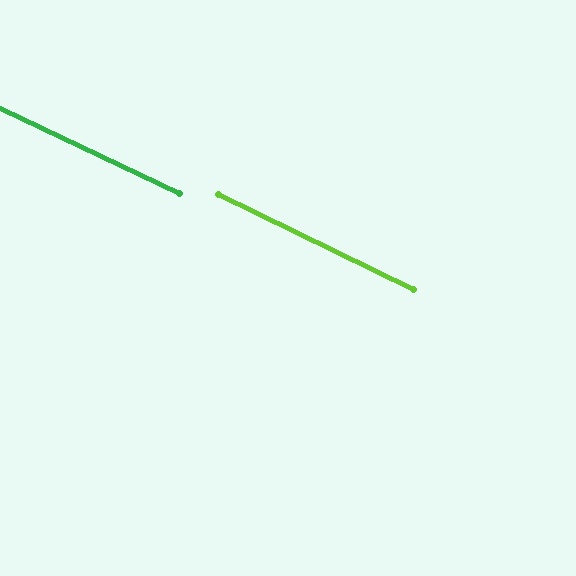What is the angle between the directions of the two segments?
Approximately 1 degree.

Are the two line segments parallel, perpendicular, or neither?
Parallel — their directions differ by only 0.7°.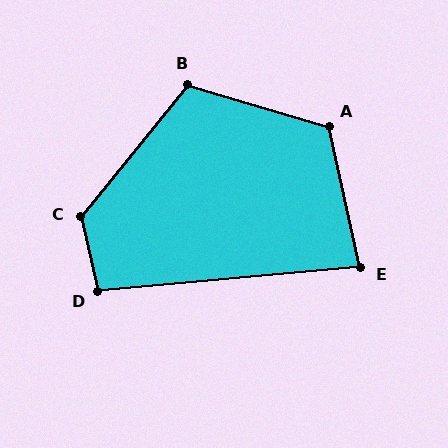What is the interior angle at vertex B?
Approximately 113 degrees (obtuse).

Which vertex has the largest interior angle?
C, at approximately 128 degrees.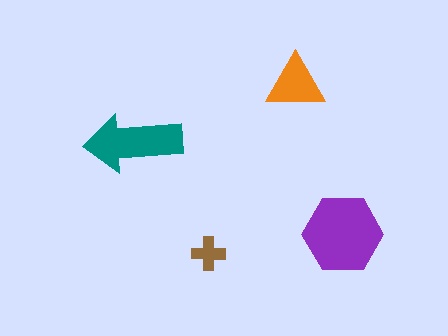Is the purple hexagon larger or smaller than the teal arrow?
Larger.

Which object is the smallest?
The brown cross.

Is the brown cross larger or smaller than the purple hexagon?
Smaller.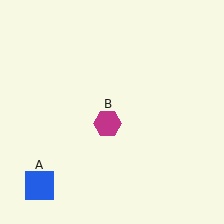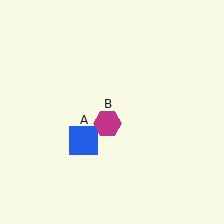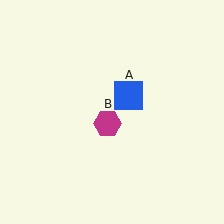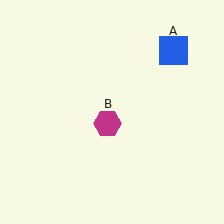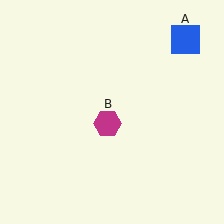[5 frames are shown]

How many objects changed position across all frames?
1 object changed position: blue square (object A).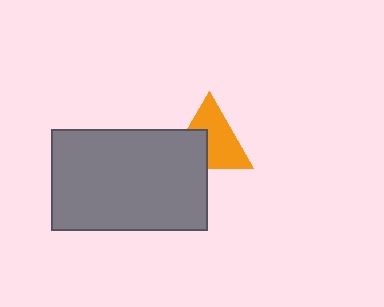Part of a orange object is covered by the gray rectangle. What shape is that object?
It is a triangle.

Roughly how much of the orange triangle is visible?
About half of it is visible (roughly 64%).